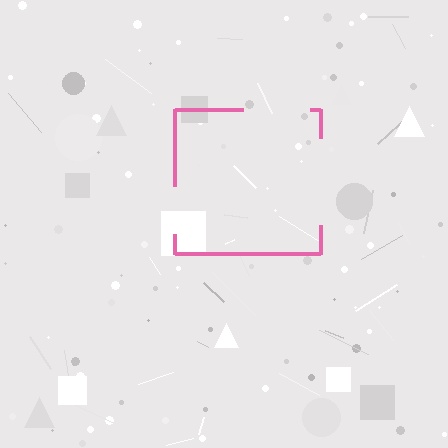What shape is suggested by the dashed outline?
The dashed outline suggests a square.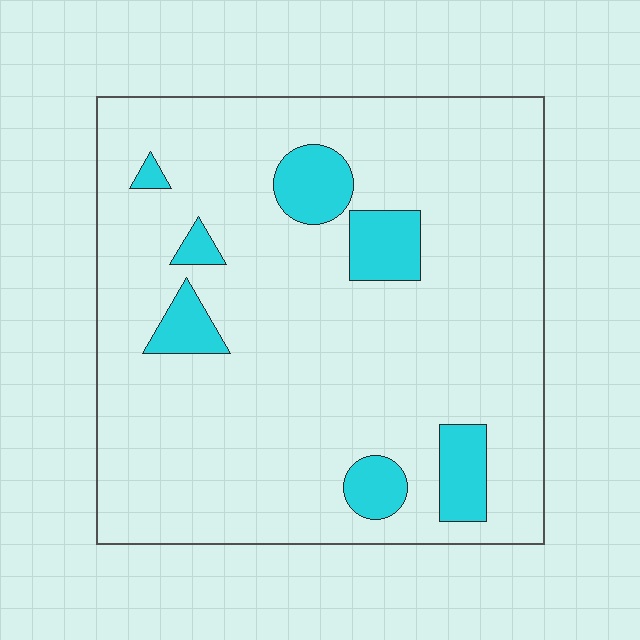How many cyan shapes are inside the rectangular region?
7.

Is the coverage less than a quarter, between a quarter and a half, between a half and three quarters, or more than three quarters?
Less than a quarter.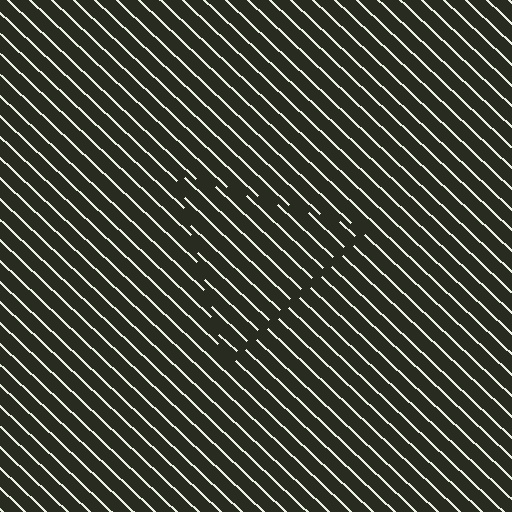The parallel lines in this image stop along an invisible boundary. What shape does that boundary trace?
An illusory triangle. The interior of the shape contains the same grating, shifted by half a period — the contour is defined by the phase discontinuity where line-ends from the inner and outer gratings abut.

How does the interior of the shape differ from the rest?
The interior of the shape contains the same grating, shifted by half a period — the contour is defined by the phase discontinuity where line-ends from the inner and outer gratings abut.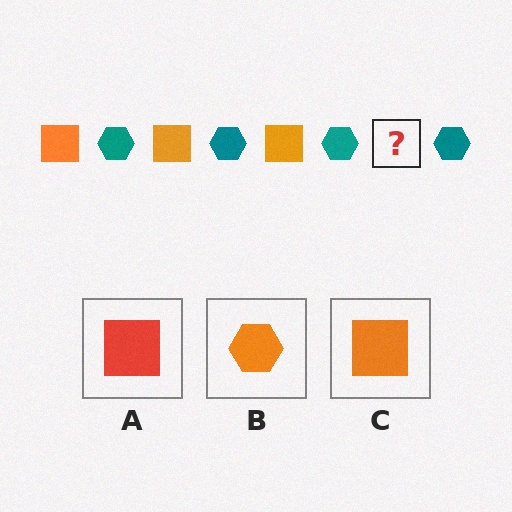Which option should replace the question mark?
Option C.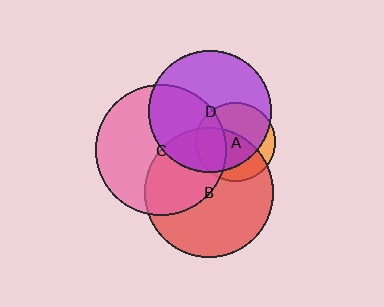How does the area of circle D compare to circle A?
Approximately 2.4 times.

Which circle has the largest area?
Circle C (pink).